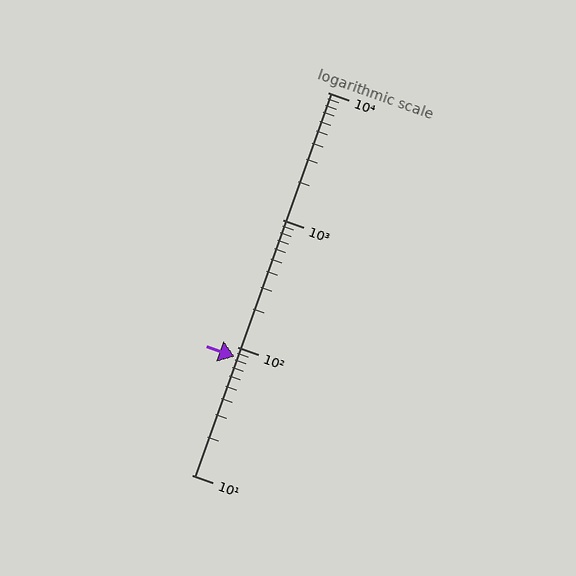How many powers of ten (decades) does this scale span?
The scale spans 3 decades, from 10 to 10000.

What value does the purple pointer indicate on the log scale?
The pointer indicates approximately 84.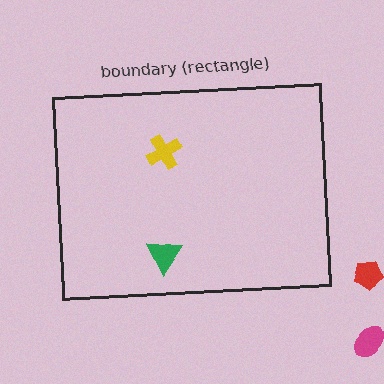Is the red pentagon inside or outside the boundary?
Outside.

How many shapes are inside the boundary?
2 inside, 2 outside.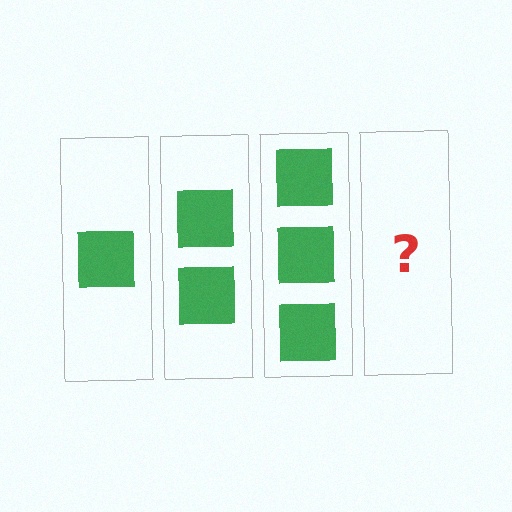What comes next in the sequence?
The next element should be 4 squares.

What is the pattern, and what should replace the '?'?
The pattern is that each step adds one more square. The '?' should be 4 squares.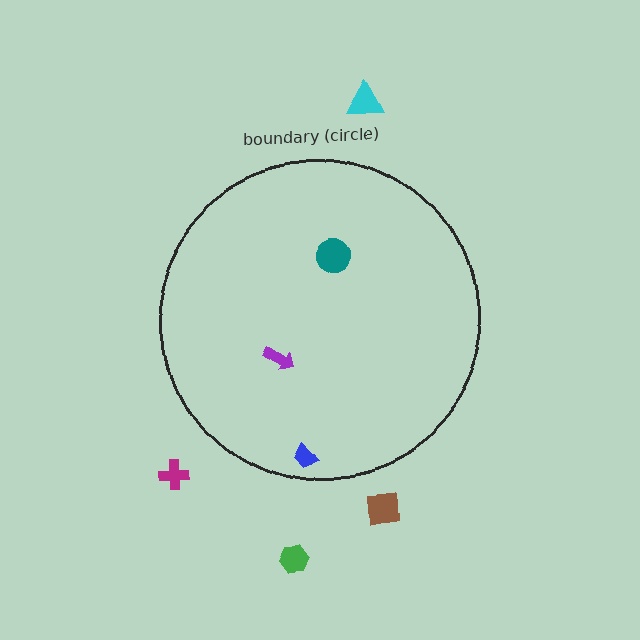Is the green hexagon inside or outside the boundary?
Outside.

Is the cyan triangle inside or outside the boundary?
Outside.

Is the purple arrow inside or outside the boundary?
Inside.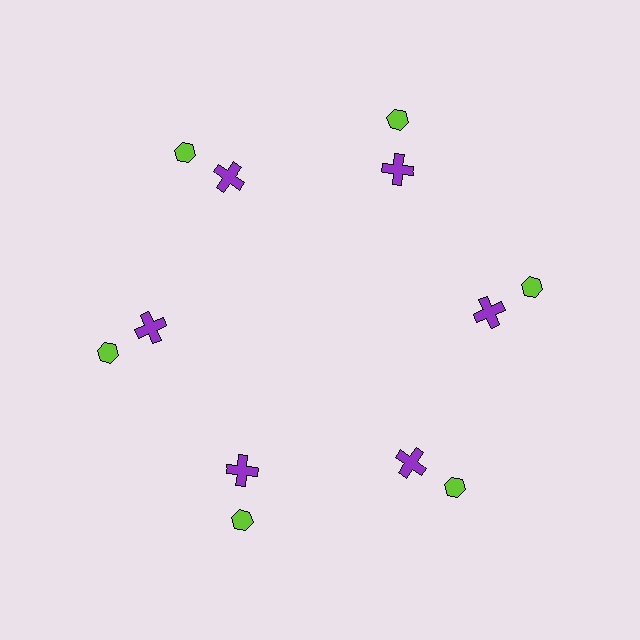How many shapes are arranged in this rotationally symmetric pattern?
There are 12 shapes, arranged in 6 groups of 2.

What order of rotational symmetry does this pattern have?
This pattern has 6-fold rotational symmetry.